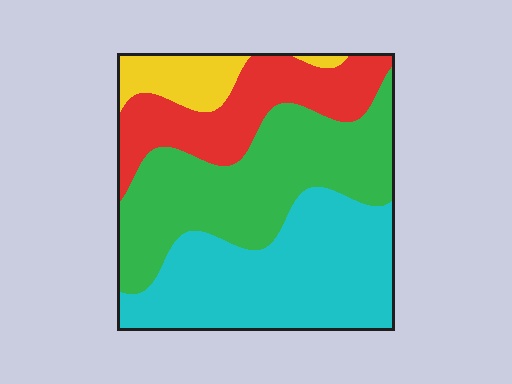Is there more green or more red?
Green.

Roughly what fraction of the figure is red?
Red takes up about one fifth (1/5) of the figure.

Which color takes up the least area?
Yellow, at roughly 10%.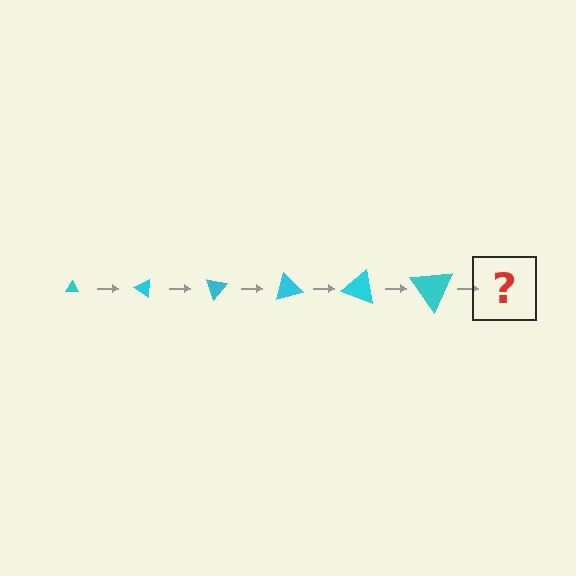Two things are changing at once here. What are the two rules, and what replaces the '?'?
The two rules are that the triangle grows larger each step and it rotates 35 degrees each step. The '?' should be a triangle, larger than the previous one and rotated 210 degrees from the start.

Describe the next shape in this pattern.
It should be a triangle, larger than the previous one and rotated 210 degrees from the start.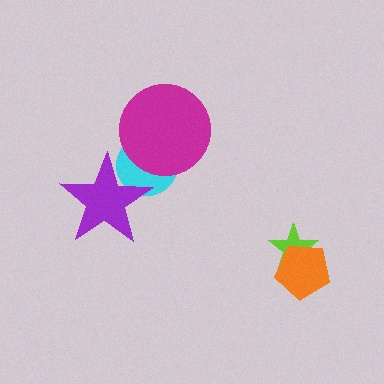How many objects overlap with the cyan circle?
2 objects overlap with the cyan circle.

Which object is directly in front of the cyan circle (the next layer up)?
The magenta circle is directly in front of the cyan circle.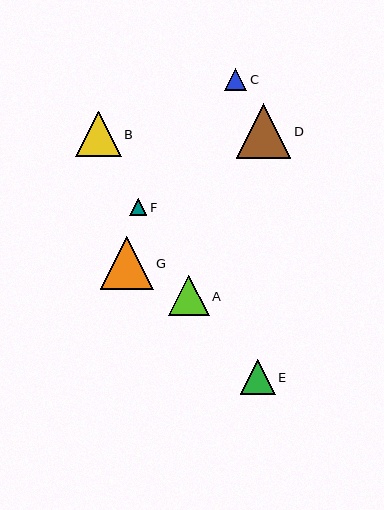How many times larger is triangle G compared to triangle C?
Triangle G is approximately 2.3 times the size of triangle C.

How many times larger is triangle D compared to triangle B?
Triangle D is approximately 1.2 times the size of triangle B.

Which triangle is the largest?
Triangle D is the largest with a size of approximately 54 pixels.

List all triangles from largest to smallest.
From largest to smallest: D, G, B, A, E, C, F.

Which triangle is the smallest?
Triangle F is the smallest with a size of approximately 17 pixels.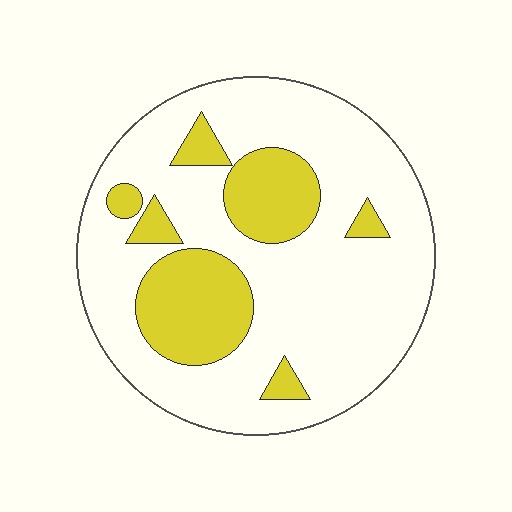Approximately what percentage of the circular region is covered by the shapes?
Approximately 25%.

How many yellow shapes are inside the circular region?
7.